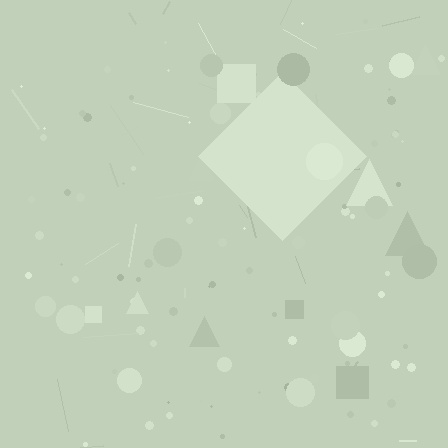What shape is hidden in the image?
A diamond is hidden in the image.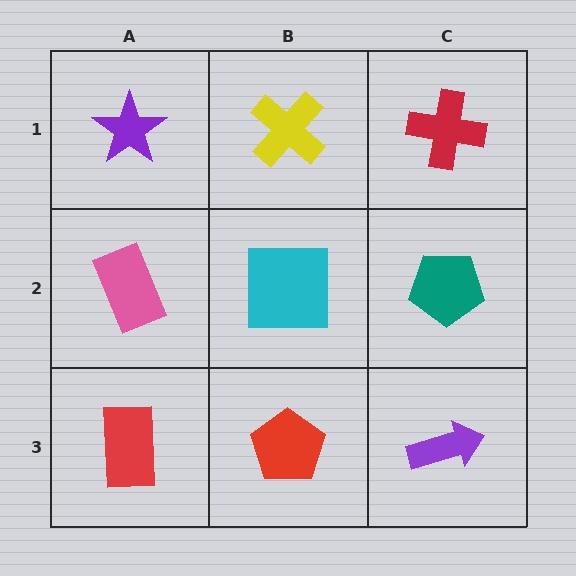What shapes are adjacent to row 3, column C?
A teal pentagon (row 2, column C), a red pentagon (row 3, column B).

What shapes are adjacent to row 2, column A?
A purple star (row 1, column A), a red rectangle (row 3, column A), a cyan square (row 2, column B).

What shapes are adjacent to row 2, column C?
A red cross (row 1, column C), a purple arrow (row 3, column C), a cyan square (row 2, column B).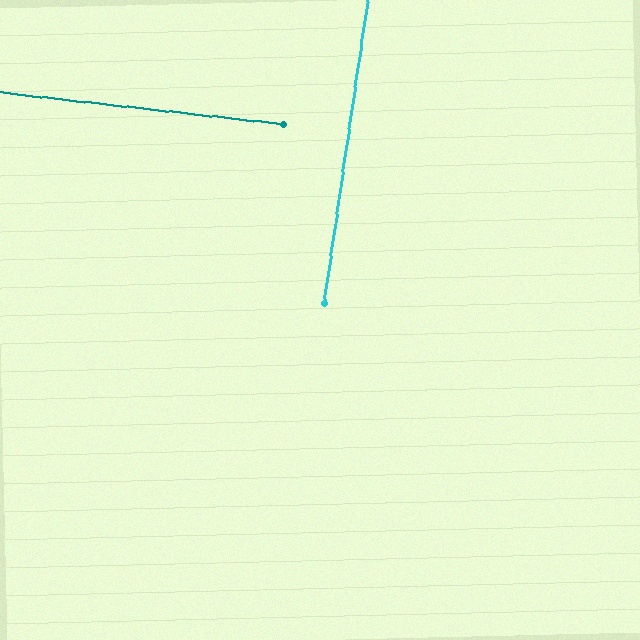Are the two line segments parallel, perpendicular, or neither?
Perpendicular — they meet at approximately 88°.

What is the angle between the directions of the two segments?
Approximately 88 degrees.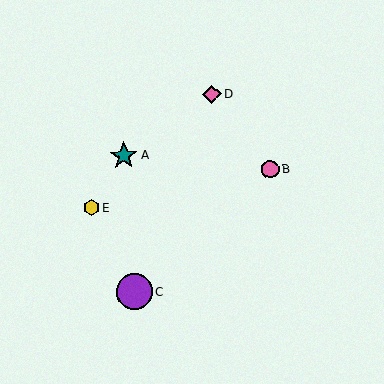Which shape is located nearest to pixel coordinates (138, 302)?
The purple circle (labeled C) at (134, 292) is nearest to that location.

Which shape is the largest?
The purple circle (labeled C) is the largest.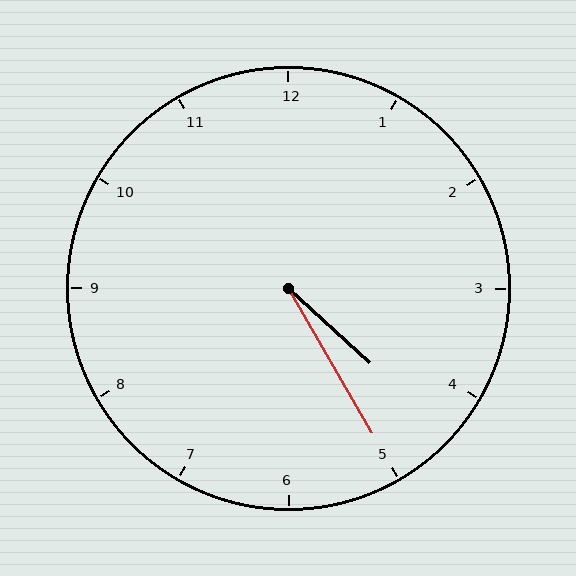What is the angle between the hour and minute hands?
Approximately 18 degrees.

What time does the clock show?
4:25.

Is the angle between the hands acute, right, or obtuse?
It is acute.